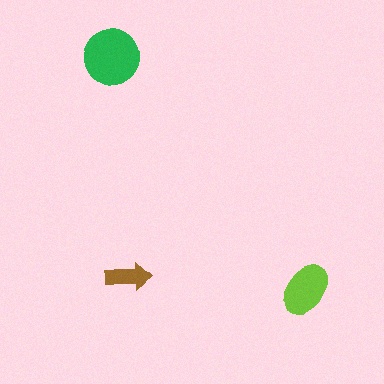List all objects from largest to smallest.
The green circle, the lime ellipse, the brown arrow.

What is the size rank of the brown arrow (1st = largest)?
3rd.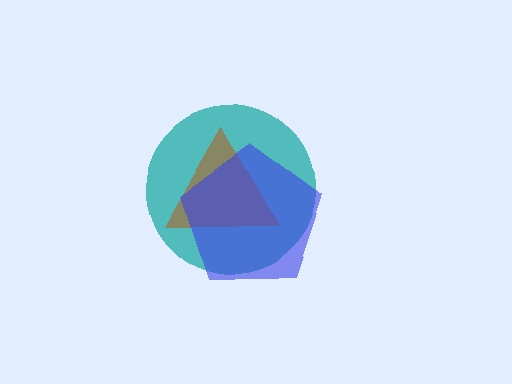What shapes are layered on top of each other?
The layered shapes are: a teal circle, a brown triangle, a blue pentagon.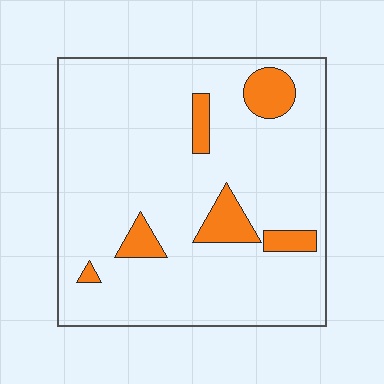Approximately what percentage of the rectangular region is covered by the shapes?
Approximately 10%.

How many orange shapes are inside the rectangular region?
6.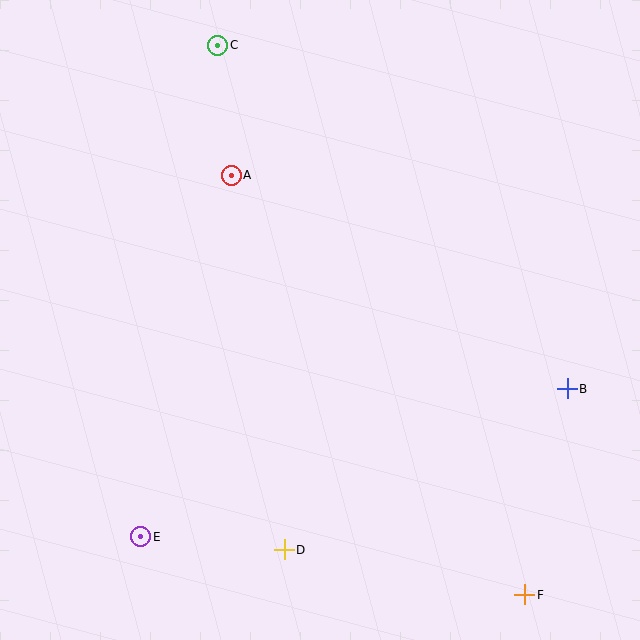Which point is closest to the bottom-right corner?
Point F is closest to the bottom-right corner.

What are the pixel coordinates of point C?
Point C is at (218, 45).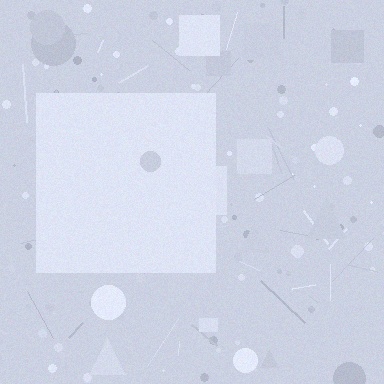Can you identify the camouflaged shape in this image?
The camouflaged shape is a square.